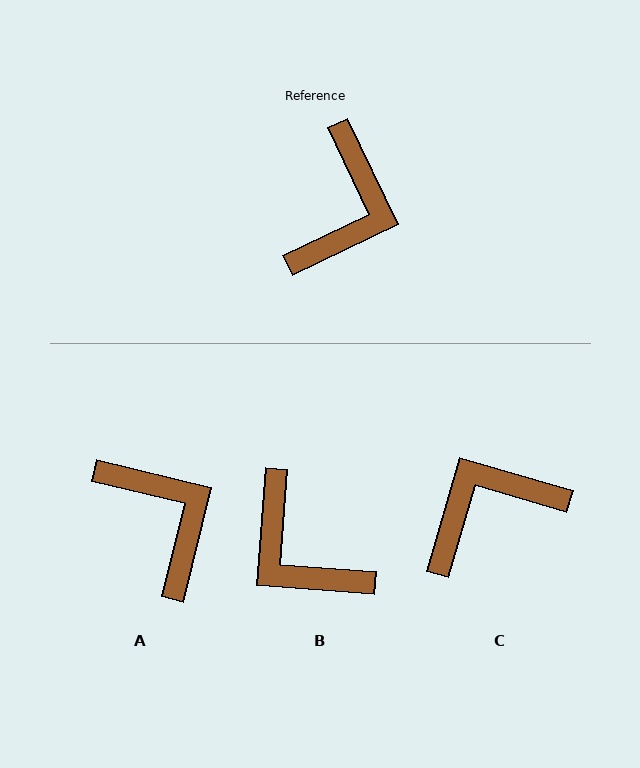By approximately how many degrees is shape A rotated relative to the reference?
Approximately 51 degrees counter-clockwise.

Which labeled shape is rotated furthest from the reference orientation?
C, about 138 degrees away.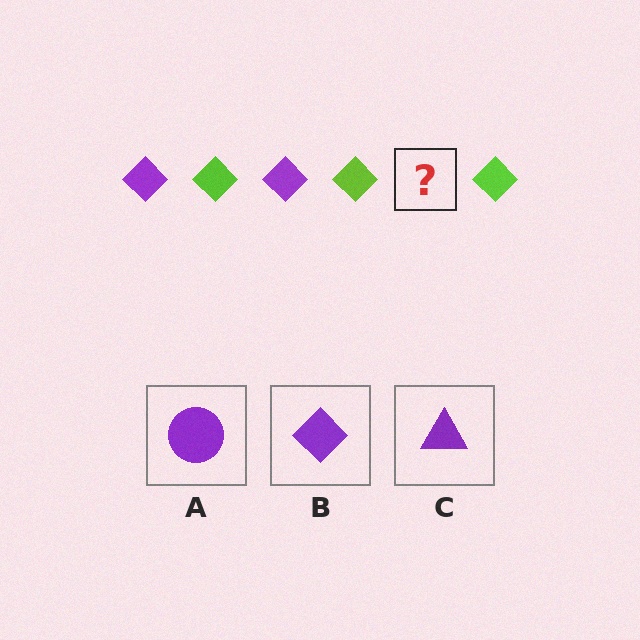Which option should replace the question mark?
Option B.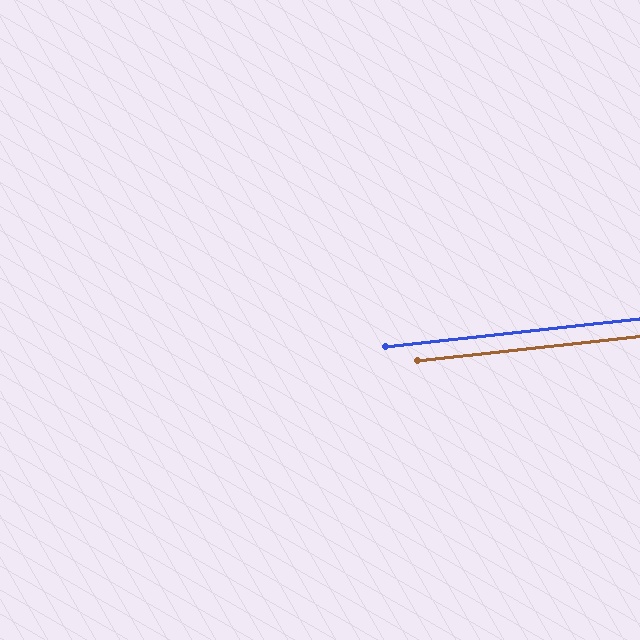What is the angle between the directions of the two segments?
Approximately 0 degrees.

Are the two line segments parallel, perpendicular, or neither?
Parallel — their directions differ by only 0.1°.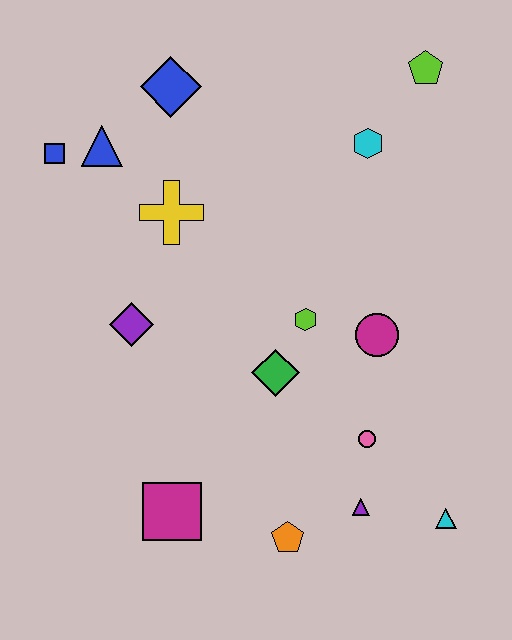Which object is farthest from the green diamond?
The lime pentagon is farthest from the green diamond.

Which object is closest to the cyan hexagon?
The lime pentagon is closest to the cyan hexagon.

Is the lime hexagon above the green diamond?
Yes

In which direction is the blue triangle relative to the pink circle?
The blue triangle is above the pink circle.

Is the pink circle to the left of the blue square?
No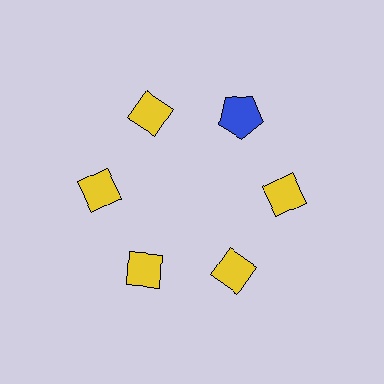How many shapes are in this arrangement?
There are 6 shapes arranged in a ring pattern.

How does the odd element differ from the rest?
It differs in both color (blue instead of yellow) and shape (pentagon instead of diamond).